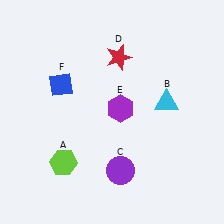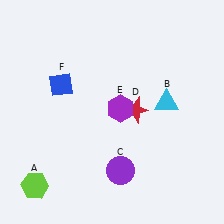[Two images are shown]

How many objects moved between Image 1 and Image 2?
2 objects moved between the two images.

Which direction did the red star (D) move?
The red star (D) moved down.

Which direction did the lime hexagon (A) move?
The lime hexagon (A) moved left.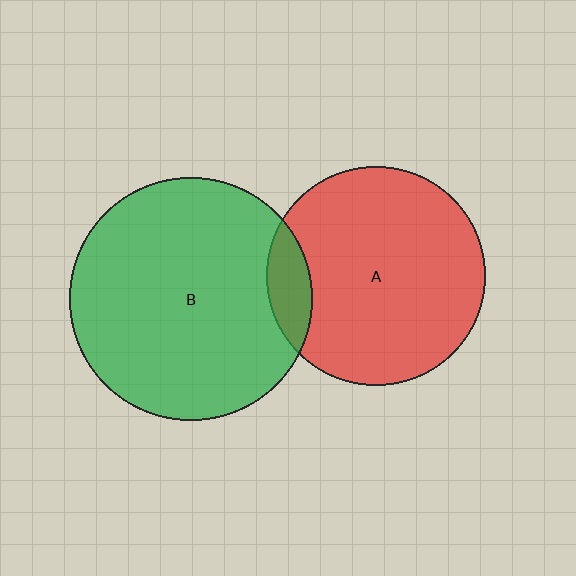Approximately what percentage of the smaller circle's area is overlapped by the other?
Approximately 10%.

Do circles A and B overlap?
Yes.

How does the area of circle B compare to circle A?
Approximately 1.2 times.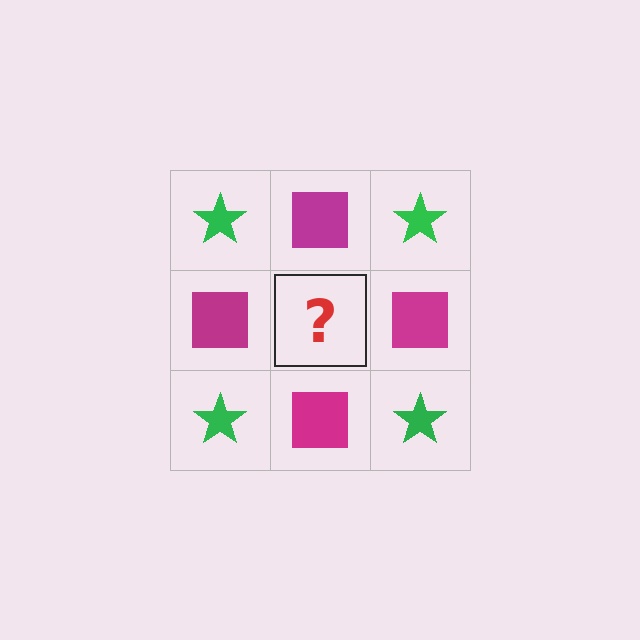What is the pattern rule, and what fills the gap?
The rule is that it alternates green star and magenta square in a checkerboard pattern. The gap should be filled with a green star.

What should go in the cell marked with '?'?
The missing cell should contain a green star.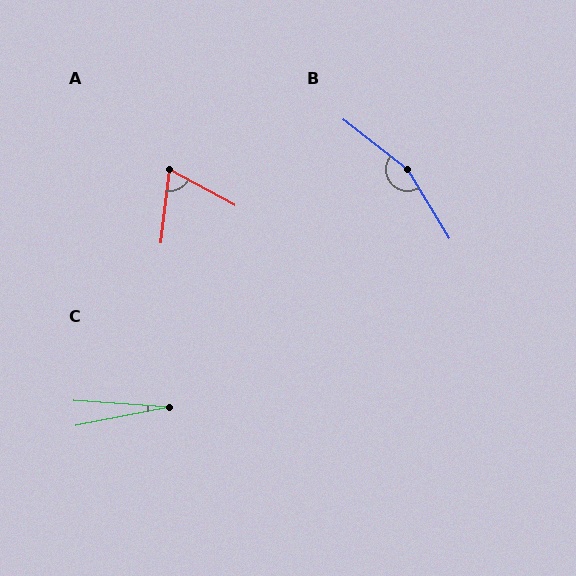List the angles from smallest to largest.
C (15°), A (68°), B (159°).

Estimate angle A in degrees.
Approximately 68 degrees.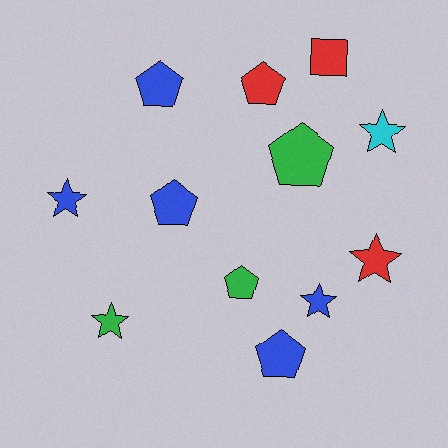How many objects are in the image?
There are 12 objects.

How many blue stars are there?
There are 2 blue stars.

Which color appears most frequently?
Blue, with 5 objects.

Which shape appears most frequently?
Pentagon, with 6 objects.